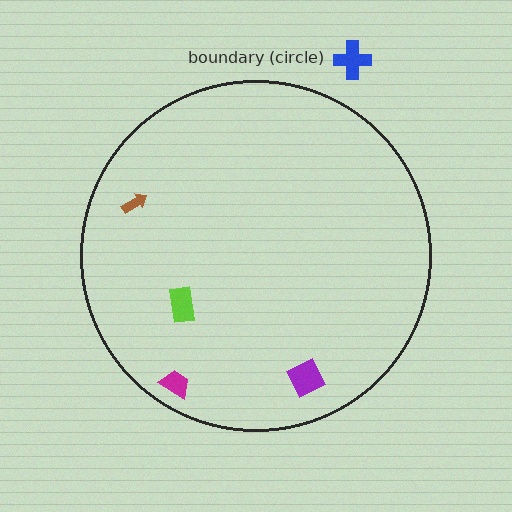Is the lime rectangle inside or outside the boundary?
Inside.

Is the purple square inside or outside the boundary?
Inside.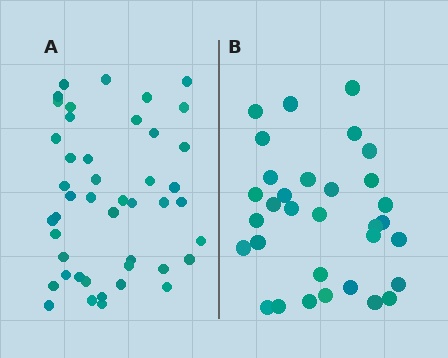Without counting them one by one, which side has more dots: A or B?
Region A (the left region) has more dots.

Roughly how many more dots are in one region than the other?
Region A has approximately 15 more dots than region B.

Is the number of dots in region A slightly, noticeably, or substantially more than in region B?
Region A has noticeably more, but not dramatically so. The ratio is roughly 1.4 to 1.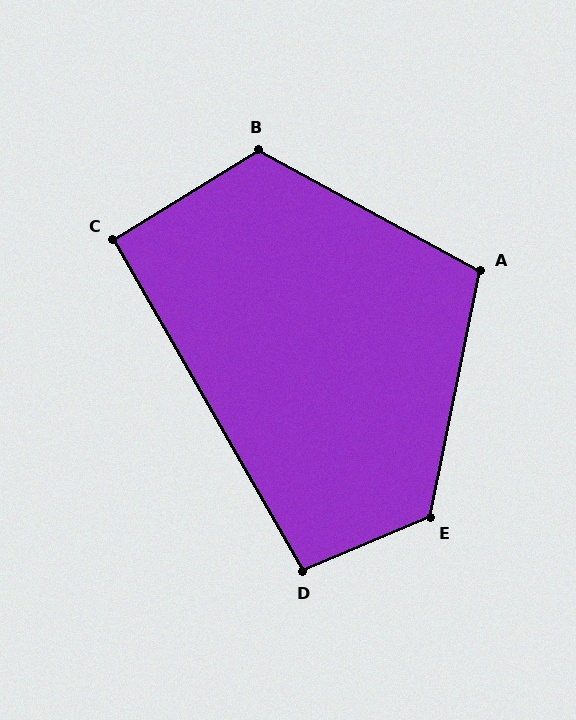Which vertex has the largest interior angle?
E, at approximately 124 degrees.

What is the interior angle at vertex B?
Approximately 120 degrees (obtuse).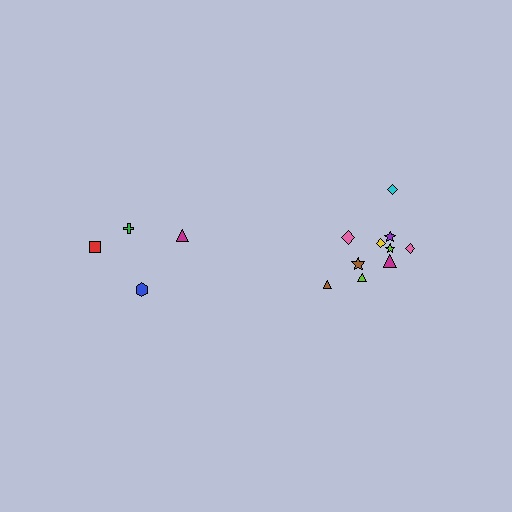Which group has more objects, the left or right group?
The right group.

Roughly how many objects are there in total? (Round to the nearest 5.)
Roughly 15 objects in total.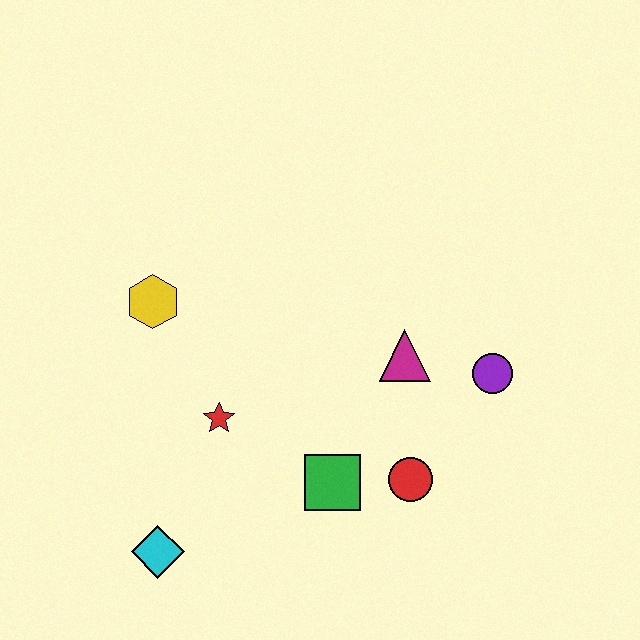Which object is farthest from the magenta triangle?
The cyan diamond is farthest from the magenta triangle.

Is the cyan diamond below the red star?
Yes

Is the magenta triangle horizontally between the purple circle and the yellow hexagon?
Yes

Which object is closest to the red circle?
The green square is closest to the red circle.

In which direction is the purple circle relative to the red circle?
The purple circle is above the red circle.